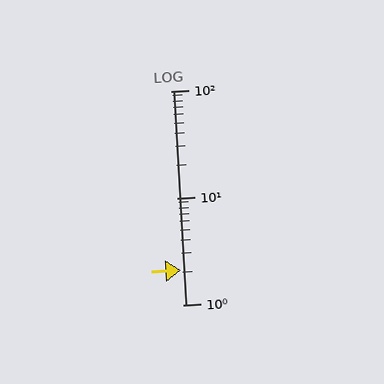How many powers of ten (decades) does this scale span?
The scale spans 2 decades, from 1 to 100.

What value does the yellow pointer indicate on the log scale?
The pointer indicates approximately 2.1.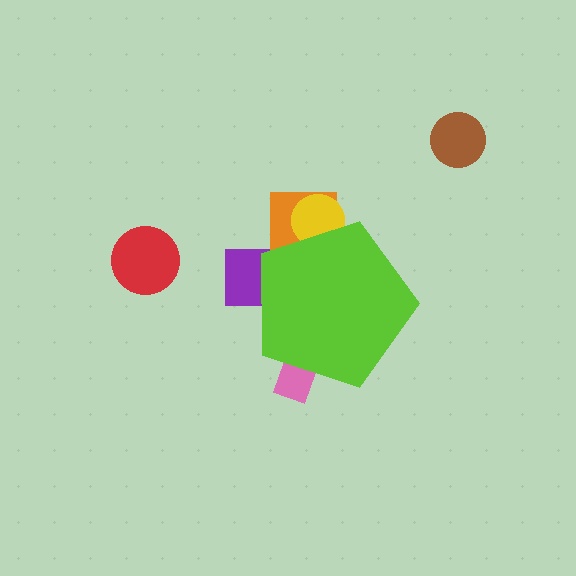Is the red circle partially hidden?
No, the red circle is fully visible.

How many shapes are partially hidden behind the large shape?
4 shapes are partially hidden.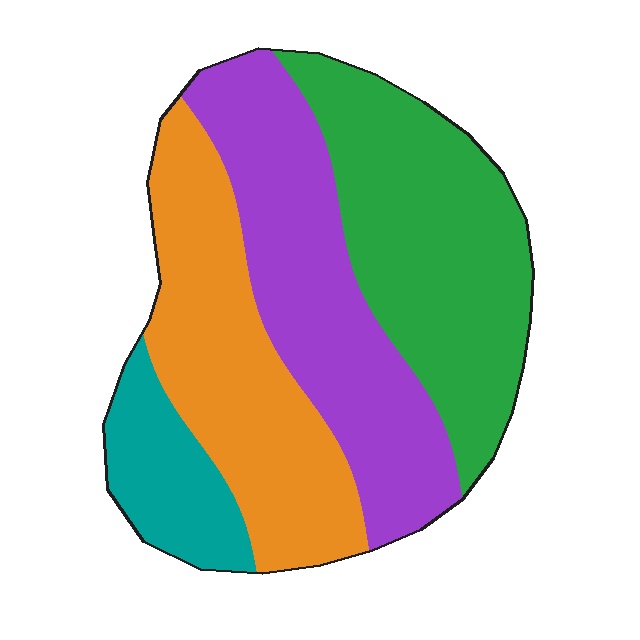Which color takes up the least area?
Teal, at roughly 10%.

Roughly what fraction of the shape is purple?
Purple covers 30% of the shape.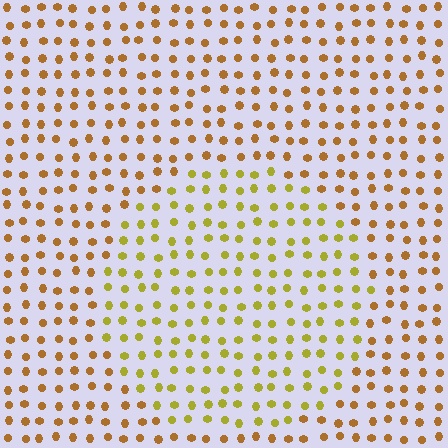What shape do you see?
I see a circle.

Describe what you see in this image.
The image is filled with small brown elements in a uniform arrangement. A circle-shaped region is visible where the elements are tinted to a slightly different hue, forming a subtle color boundary.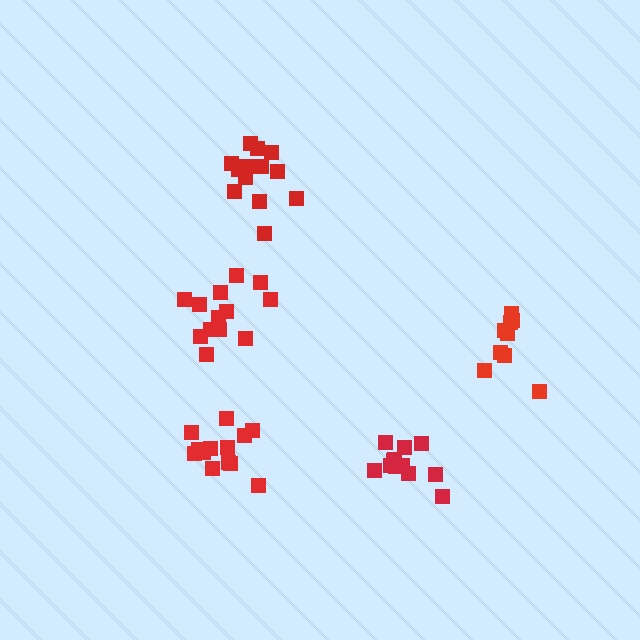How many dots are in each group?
Group 1: 13 dots, Group 2: 13 dots, Group 3: 13 dots, Group 4: 12 dots, Group 5: 9 dots (60 total).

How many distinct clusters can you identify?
There are 5 distinct clusters.